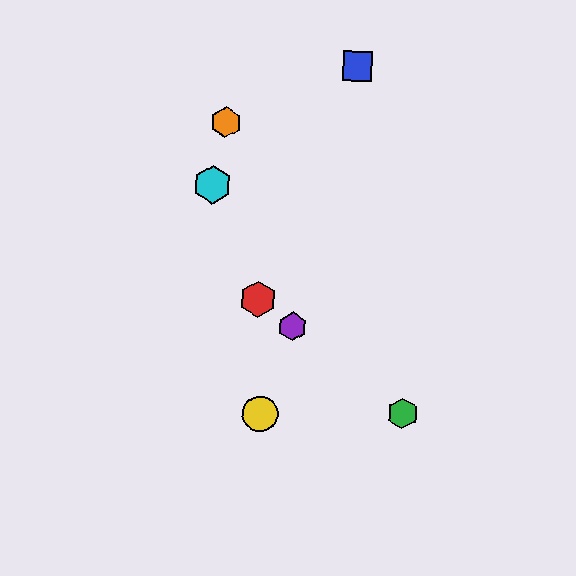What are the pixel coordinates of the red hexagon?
The red hexagon is at (258, 299).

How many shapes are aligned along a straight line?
3 shapes (the red hexagon, the green hexagon, the purple hexagon) are aligned along a straight line.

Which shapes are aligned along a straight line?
The red hexagon, the green hexagon, the purple hexagon are aligned along a straight line.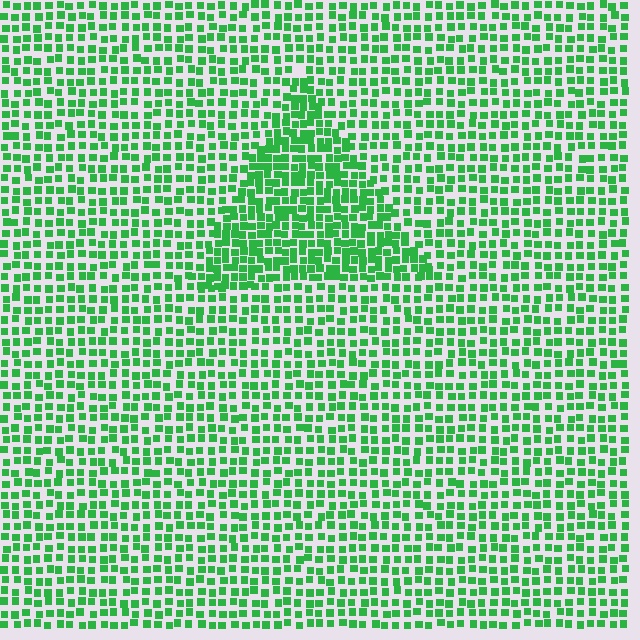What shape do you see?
I see a triangle.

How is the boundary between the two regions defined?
The boundary is defined by a change in element density (approximately 1.6x ratio). All elements are the same color, size, and shape.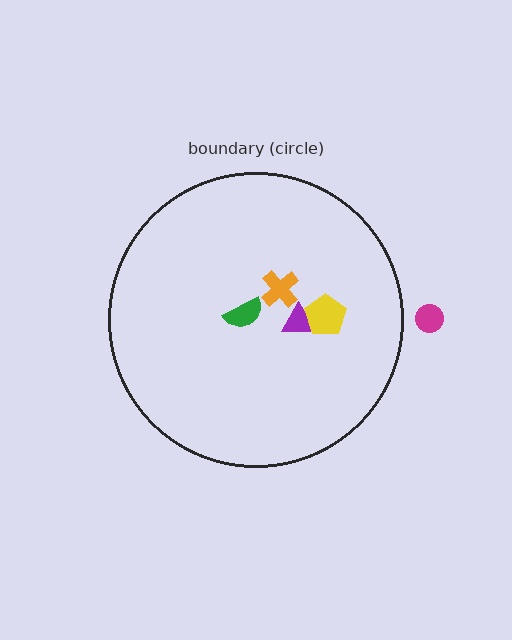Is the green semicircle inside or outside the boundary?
Inside.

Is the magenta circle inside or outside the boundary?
Outside.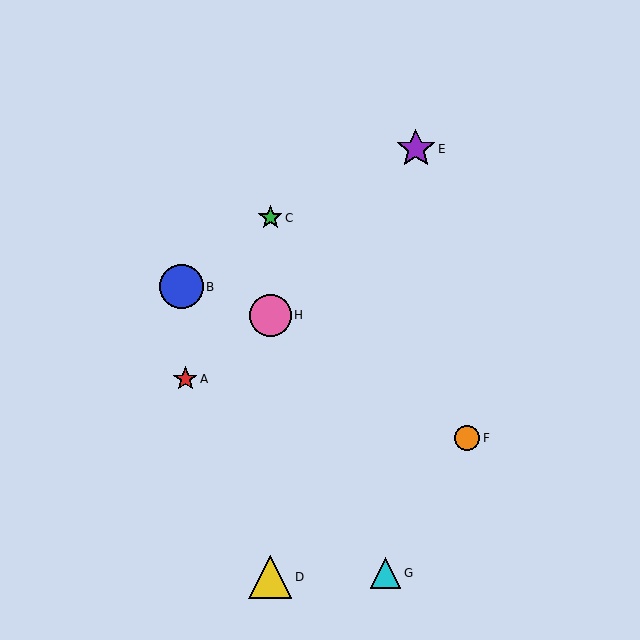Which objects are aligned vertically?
Objects C, D, H are aligned vertically.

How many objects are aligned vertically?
3 objects (C, D, H) are aligned vertically.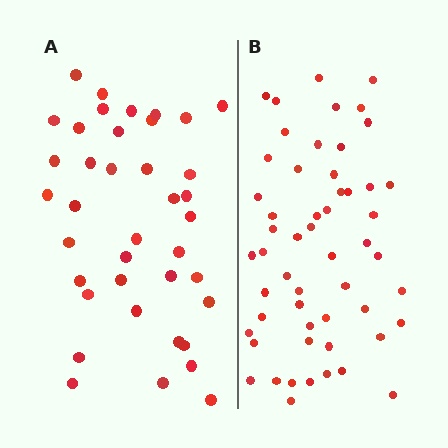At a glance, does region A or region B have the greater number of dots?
Region B (the right region) has more dots.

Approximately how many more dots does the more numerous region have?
Region B has approximately 15 more dots than region A.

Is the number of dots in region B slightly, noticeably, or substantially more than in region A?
Region B has noticeably more, but not dramatically so. The ratio is roughly 1.4 to 1.